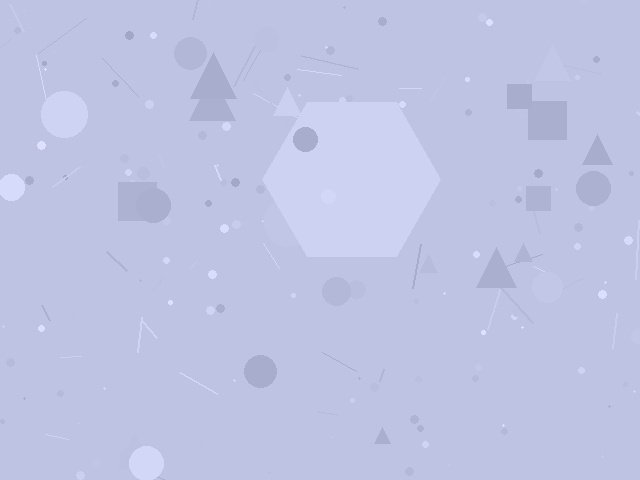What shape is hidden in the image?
A hexagon is hidden in the image.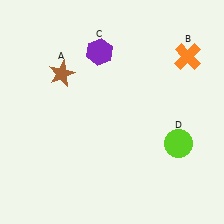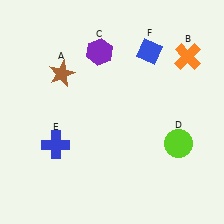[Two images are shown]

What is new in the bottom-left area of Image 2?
A blue cross (E) was added in the bottom-left area of Image 2.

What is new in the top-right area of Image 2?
A blue diamond (F) was added in the top-right area of Image 2.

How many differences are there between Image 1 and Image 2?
There are 2 differences between the two images.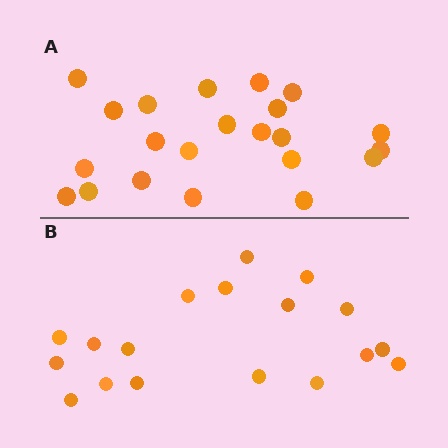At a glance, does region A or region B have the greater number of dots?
Region A (the top region) has more dots.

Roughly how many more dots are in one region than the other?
Region A has about 4 more dots than region B.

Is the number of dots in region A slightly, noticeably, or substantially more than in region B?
Region A has only slightly more — the two regions are fairly close. The ratio is roughly 1.2 to 1.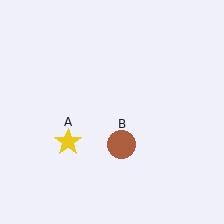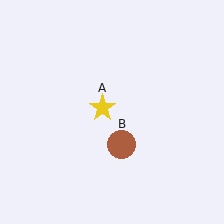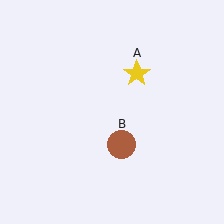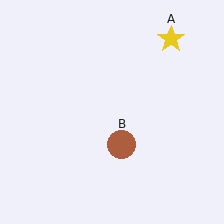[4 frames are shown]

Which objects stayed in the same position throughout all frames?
Brown circle (object B) remained stationary.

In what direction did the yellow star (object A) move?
The yellow star (object A) moved up and to the right.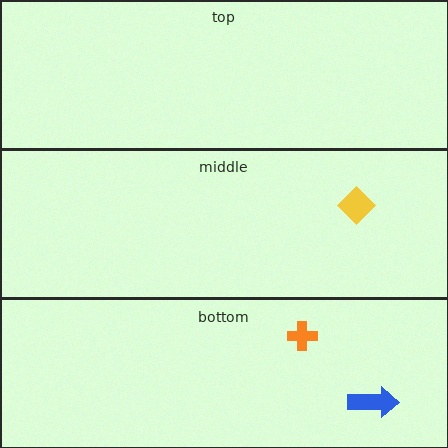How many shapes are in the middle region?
1.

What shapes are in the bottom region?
The orange cross, the blue arrow.